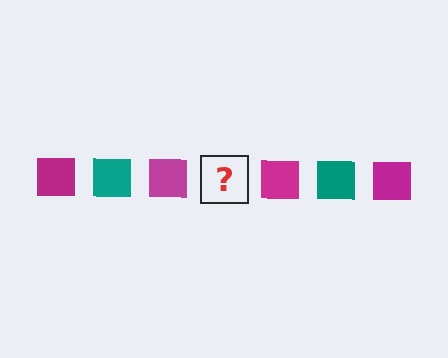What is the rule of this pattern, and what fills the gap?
The rule is that the pattern cycles through magenta, teal squares. The gap should be filled with a teal square.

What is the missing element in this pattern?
The missing element is a teal square.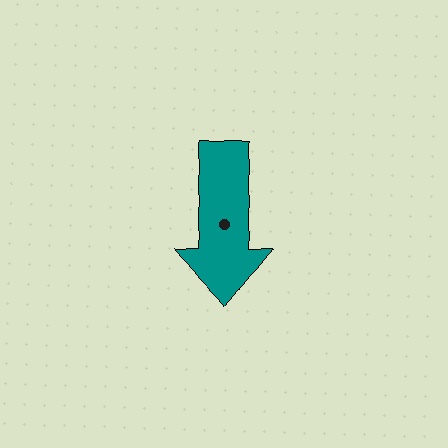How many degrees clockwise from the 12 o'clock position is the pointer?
Approximately 178 degrees.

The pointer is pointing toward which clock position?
Roughly 6 o'clock.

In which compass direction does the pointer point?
South.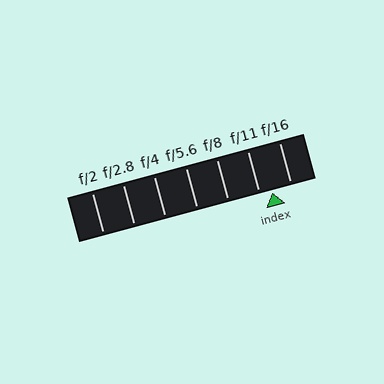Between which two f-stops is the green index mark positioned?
The index mark is between f/11 and f/16.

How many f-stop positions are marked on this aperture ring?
There are 7 f-stop positions marked.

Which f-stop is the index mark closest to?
The index mark is closest to f/11.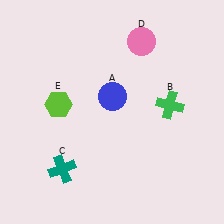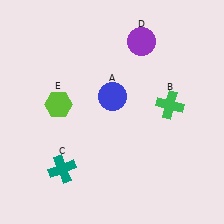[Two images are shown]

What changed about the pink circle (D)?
In Image 1, D is pink. In Image 2, it changed to purple.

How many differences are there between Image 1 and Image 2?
There is 1 difference between the two images.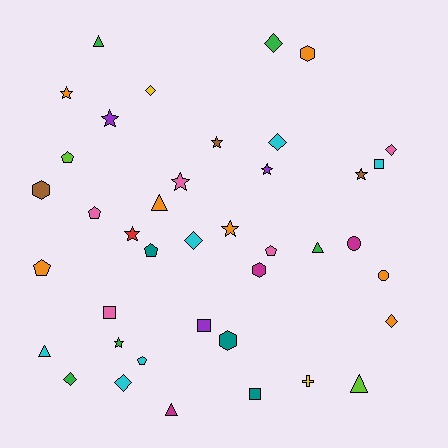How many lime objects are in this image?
There are 2 lime objects.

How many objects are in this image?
There are 40 objects.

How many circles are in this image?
There are 2 circles.